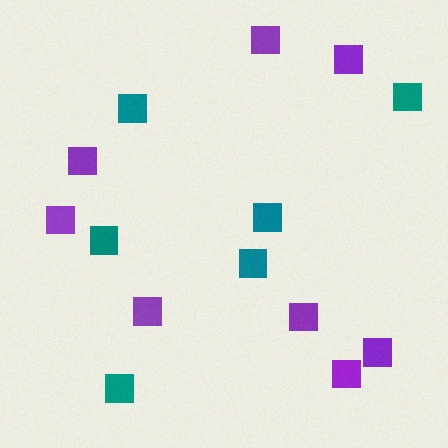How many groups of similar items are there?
There are 2 groups: one group of purple squares (8) and one group of teal squares (6).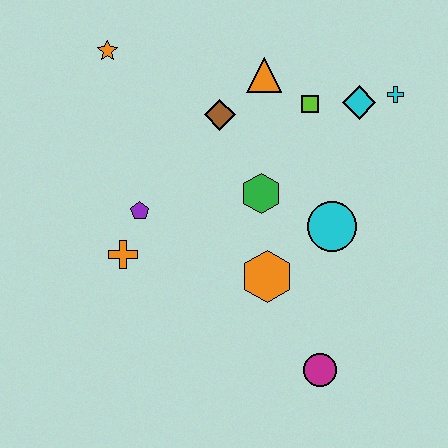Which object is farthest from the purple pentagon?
The cyan cross is farthest from the purple pentagon.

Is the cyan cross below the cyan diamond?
No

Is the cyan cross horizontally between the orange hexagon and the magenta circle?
No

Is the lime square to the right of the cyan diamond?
No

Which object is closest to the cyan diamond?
The cyan cross is closest to the cyan diamond.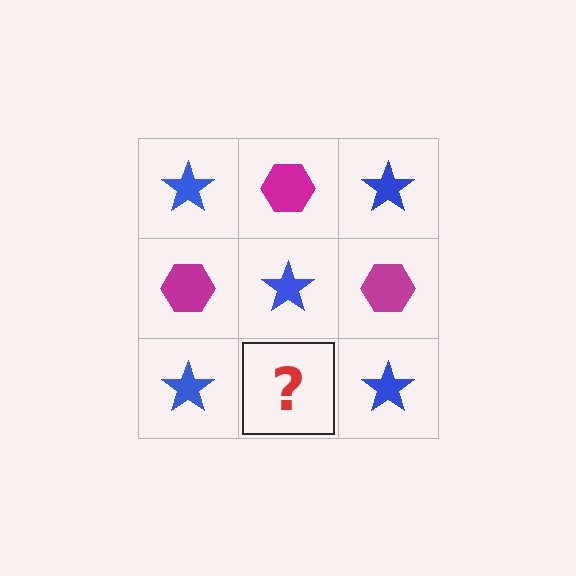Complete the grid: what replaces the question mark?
The question mark should be replaced with a magenta hexagon.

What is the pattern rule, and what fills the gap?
The rule is that it alternates blue star and magenta hexagon in a checkerboard pattern. The gap should be filled with a magenta hexagon.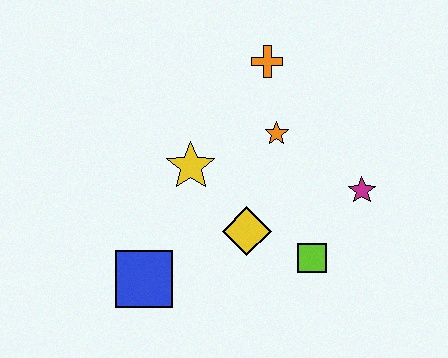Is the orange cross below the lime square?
No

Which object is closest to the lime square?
The yellow diamond is closest to the lime square.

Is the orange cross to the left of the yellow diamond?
No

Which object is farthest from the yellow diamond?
The orange cross is farthest from the yellow diamond.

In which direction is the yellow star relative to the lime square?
The yellow star is to the left of the lime square.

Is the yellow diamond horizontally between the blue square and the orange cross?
Yes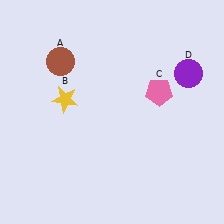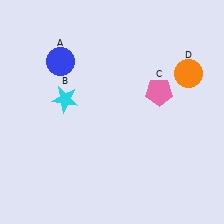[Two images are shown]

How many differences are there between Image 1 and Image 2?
There are 3 differences between the two images.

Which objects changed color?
A changed from brown to blue. B changed from yellow to cyan. D changed from purple to orange.